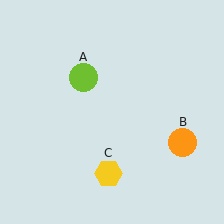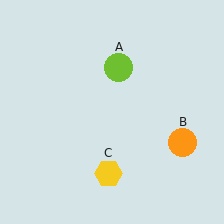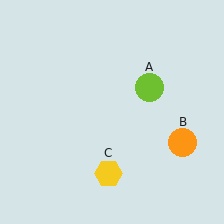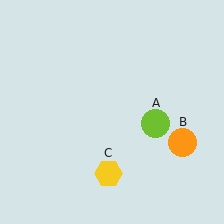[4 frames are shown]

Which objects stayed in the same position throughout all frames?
Orange circle (object B) and yellow hexagon (object C) remained stationary.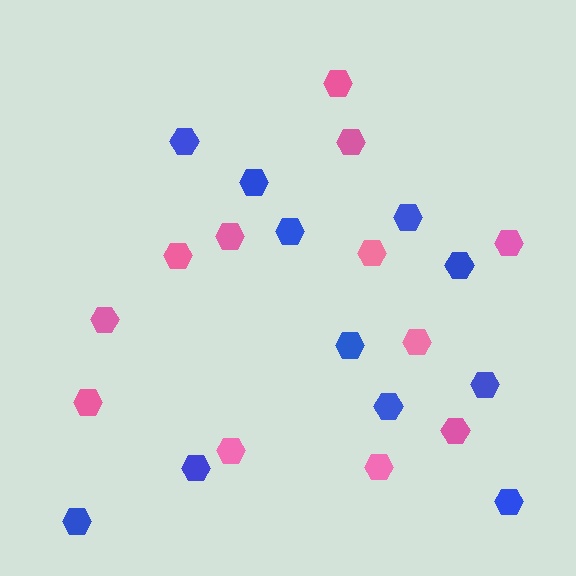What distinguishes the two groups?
There are 2 groups: one group of pink hexagons (12) and one group of blue hexagons (11).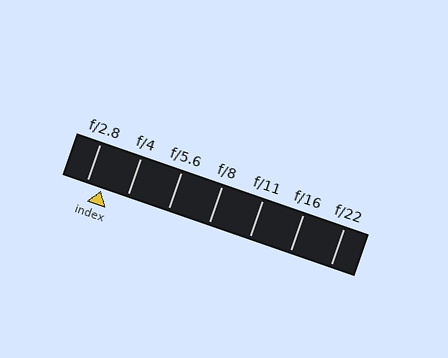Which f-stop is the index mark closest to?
The index mark is closest to f/2.8.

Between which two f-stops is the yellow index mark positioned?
The index mark is between f/2.8 and f/4.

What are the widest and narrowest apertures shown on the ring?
The widest aperture shown is f/2.8 and the narrowest is f/22.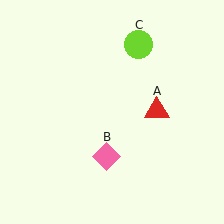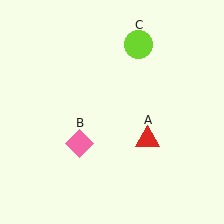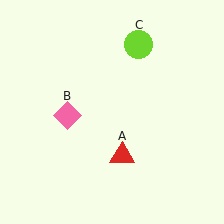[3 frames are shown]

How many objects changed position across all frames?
2 objects changed position: red triangle (object A), pink diamond (object B).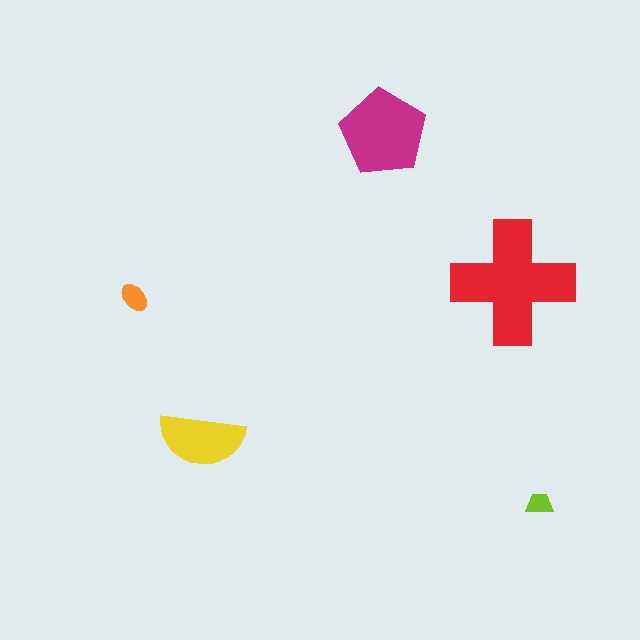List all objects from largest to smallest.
The red cross, the magenta pentagon, the yellow semicircle, the orange ellipse, the lime trapezoid.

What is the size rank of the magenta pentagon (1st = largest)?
2nd.